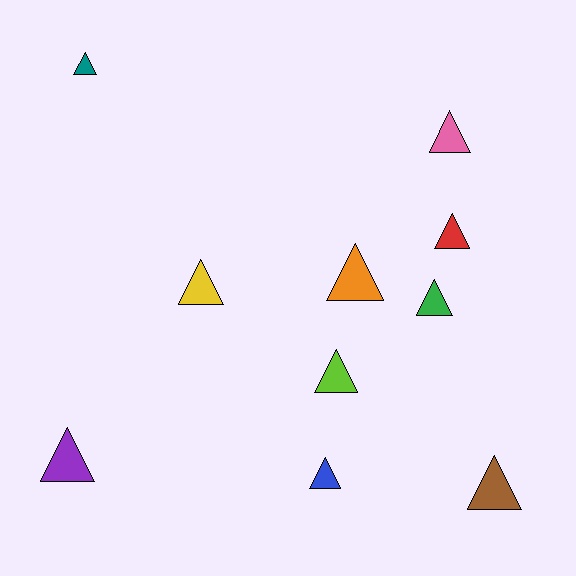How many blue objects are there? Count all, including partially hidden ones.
There is 1 blue object.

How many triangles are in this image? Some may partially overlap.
There are 10 triangles.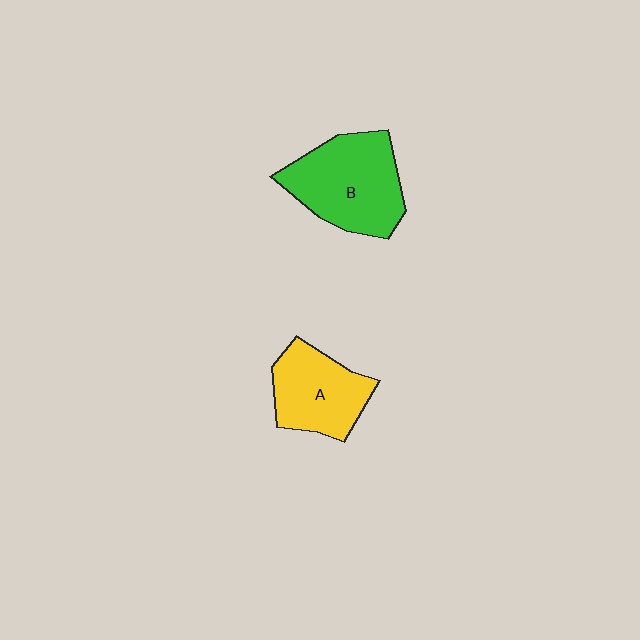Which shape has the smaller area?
Shape A (yellow).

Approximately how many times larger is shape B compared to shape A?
Approximately 1.3 times.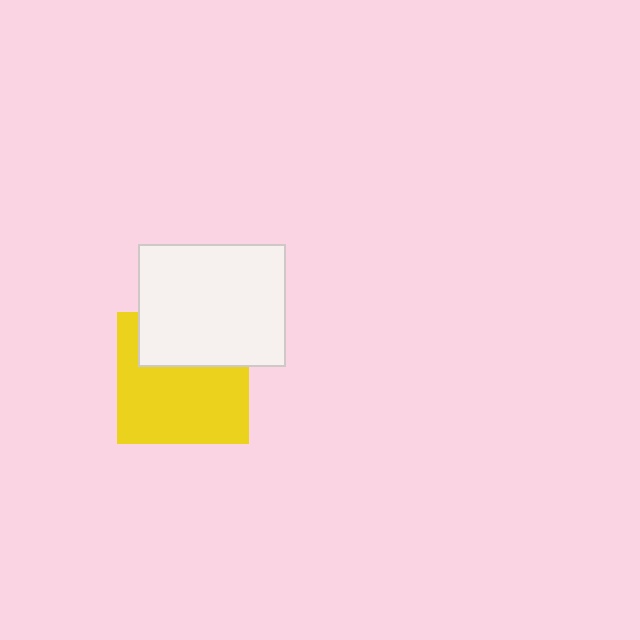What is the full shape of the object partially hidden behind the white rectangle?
The partially hidden object is a yellow square.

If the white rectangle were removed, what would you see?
You would see the complete yellow square.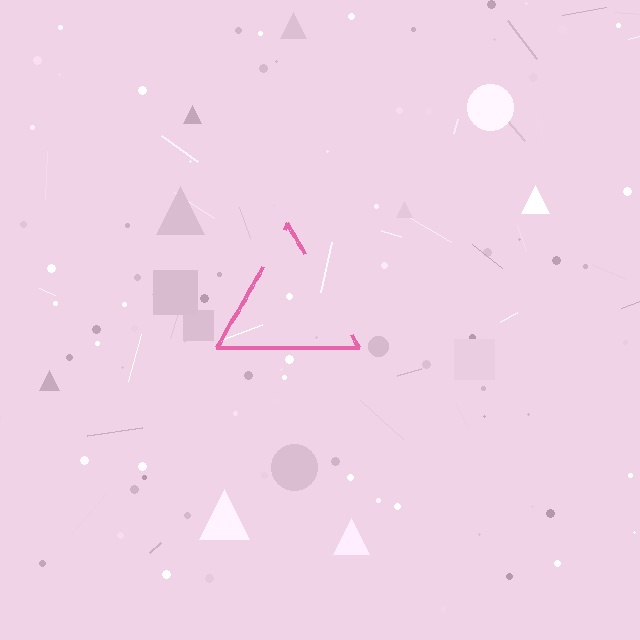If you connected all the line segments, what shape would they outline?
They would outline a triangle.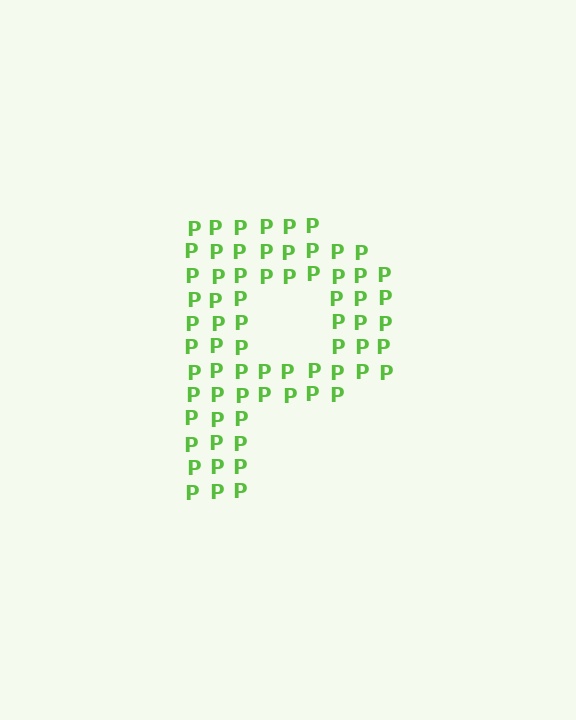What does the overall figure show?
The overall figure shows the letter P.